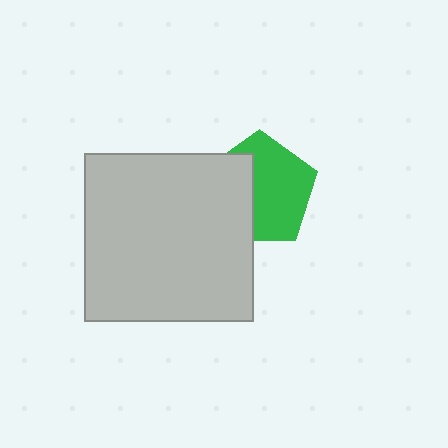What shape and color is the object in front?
The object in front is a light gray square.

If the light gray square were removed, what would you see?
You would see the complete green pentagon.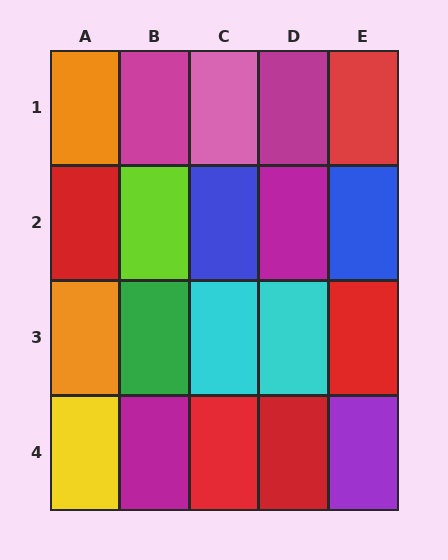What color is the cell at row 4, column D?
Red.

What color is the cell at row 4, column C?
Red.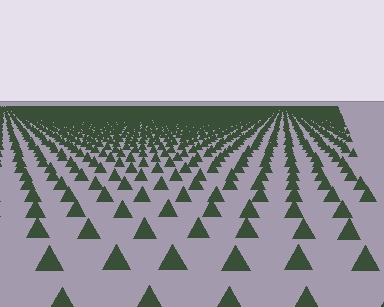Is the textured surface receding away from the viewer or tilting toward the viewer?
The surface is receding away from the viewer. Texture elements get smaller and denser toward the top.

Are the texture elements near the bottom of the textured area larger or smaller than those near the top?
Larger. Near the bottom, elements are closer to the viewer and appear at a bigger on-screen size.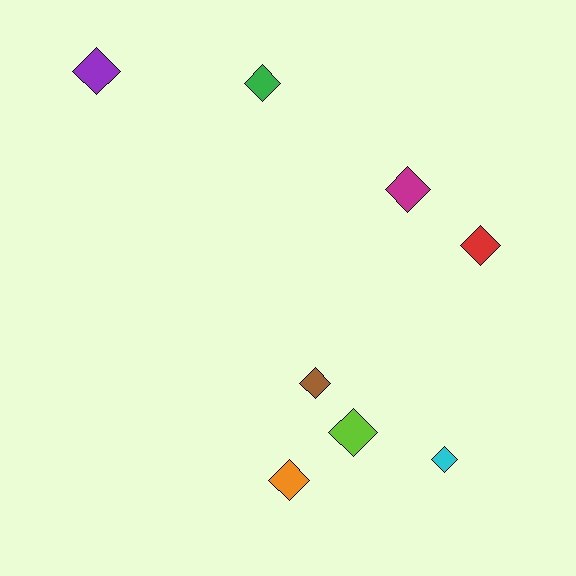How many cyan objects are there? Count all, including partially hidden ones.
There is 1 cyan object.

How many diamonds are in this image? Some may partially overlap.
There are 8 diamonds.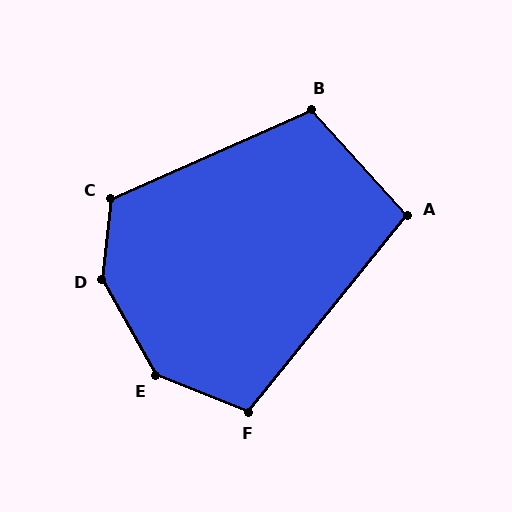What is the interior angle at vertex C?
Approximately 120 degrees (obtuse).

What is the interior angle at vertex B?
Approximately 108 degrees (obtuse).